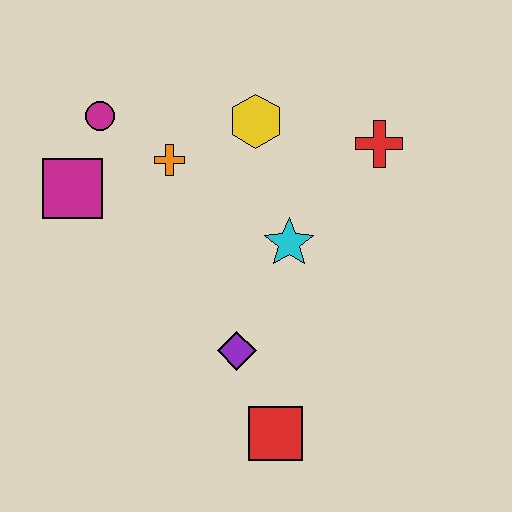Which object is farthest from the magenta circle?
The red square is farthest from the magenta circle.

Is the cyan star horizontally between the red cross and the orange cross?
Yes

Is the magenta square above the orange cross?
No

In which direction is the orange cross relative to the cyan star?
The orange cross is to the left of the cyan star.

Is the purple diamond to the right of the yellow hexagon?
No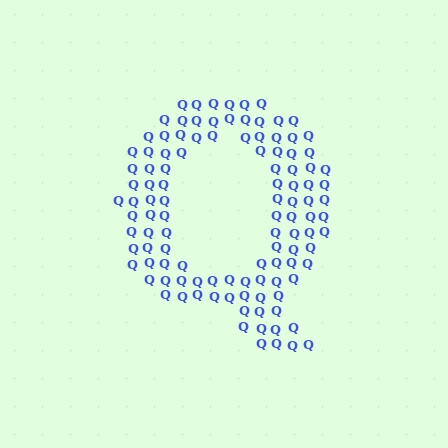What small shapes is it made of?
It is made of small letter Q's.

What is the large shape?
The large shape is the letter Q.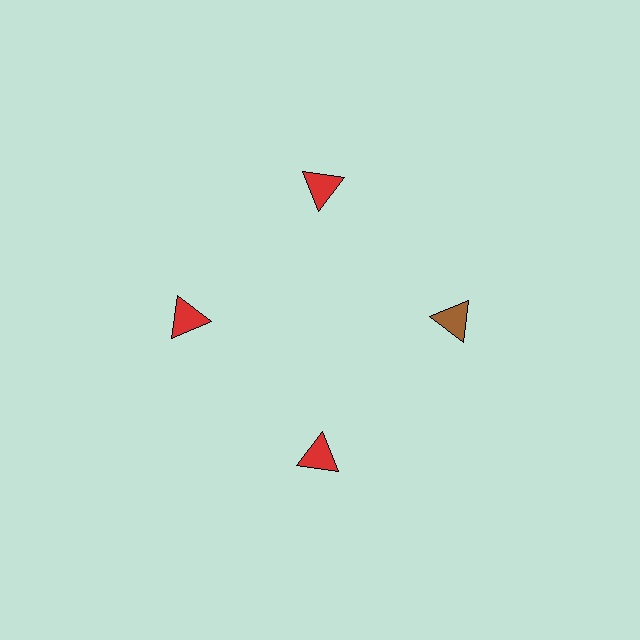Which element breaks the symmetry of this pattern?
The brown triangle at roughly the 3 o'clock position breaks the symmetry. All other shapes are red triangles.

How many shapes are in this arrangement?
There are 4 shapes arranged in a ring pattern.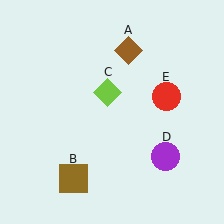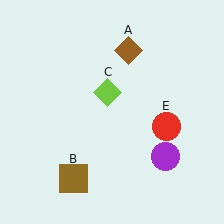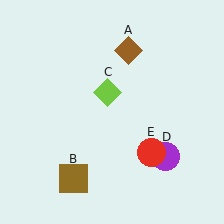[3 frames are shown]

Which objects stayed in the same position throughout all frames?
Brown diamond (object A) and brown square (object B) and lime diamond (object C) and purple circle (object D) remained stationary.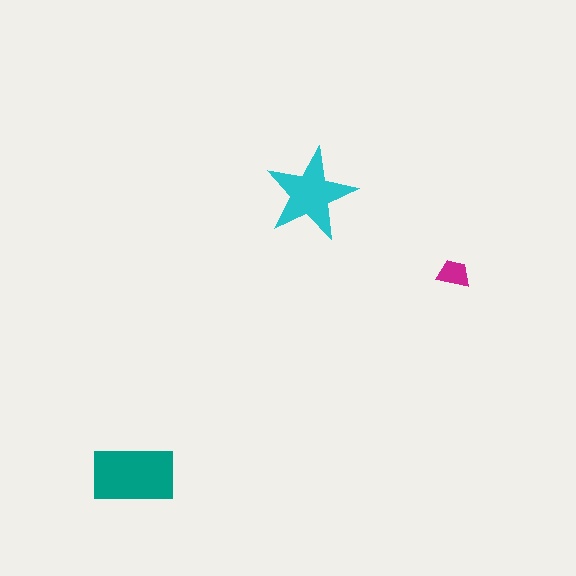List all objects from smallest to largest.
The magenta trapezoid, the cyan star, the teal rectangle.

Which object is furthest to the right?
The magenta trapezoid is rightmost.